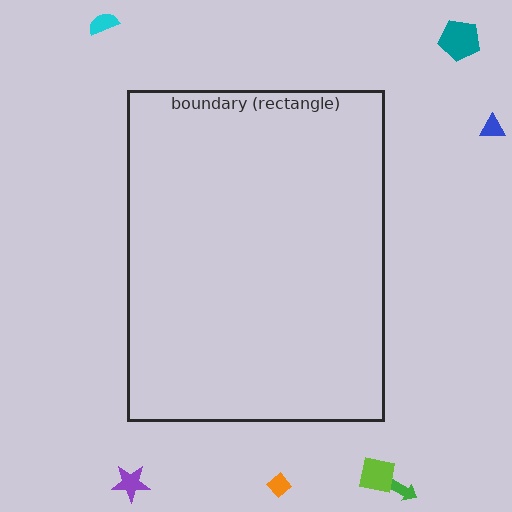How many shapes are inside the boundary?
0 inside, 7 outside.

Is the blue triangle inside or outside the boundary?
Outside.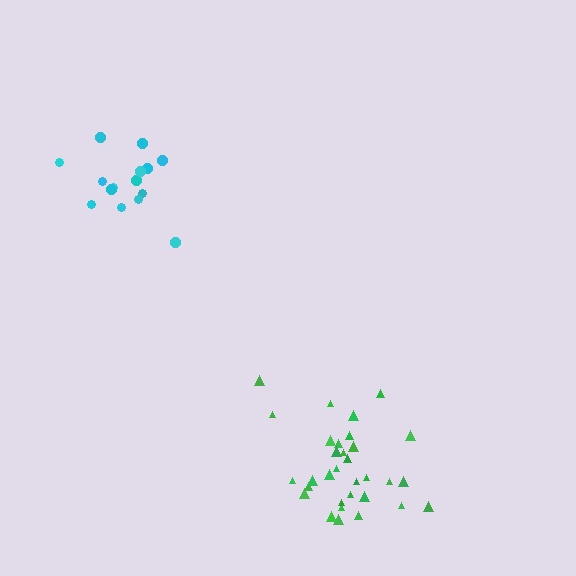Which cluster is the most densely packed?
Green.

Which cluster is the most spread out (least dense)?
Cyan.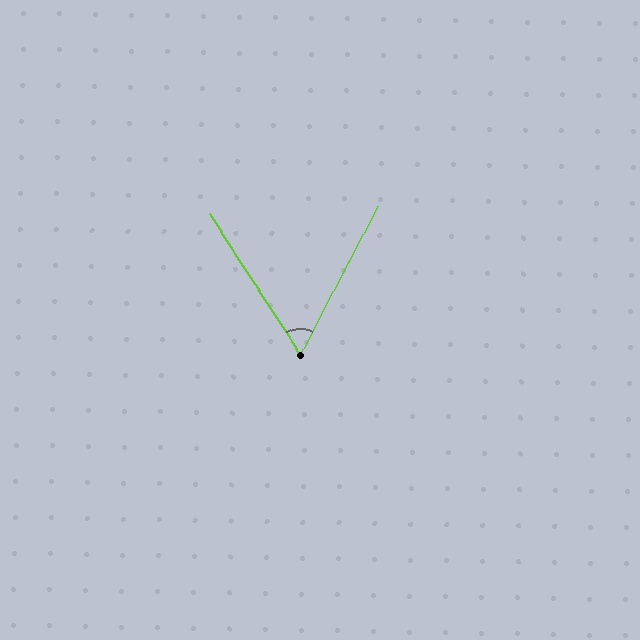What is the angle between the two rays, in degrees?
Approximately 60 degrees.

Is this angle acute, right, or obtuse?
It is acute.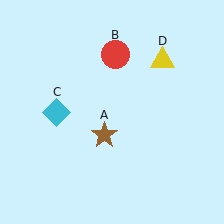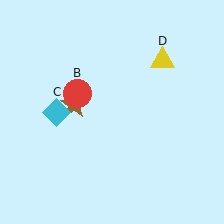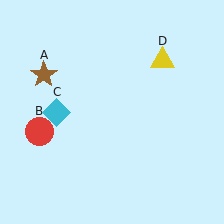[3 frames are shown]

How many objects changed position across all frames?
2 objects changed position: brown star (object A), red circle (object B).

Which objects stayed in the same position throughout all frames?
Cyan diamond (object C) and yellow triangle (object D) remained stationary.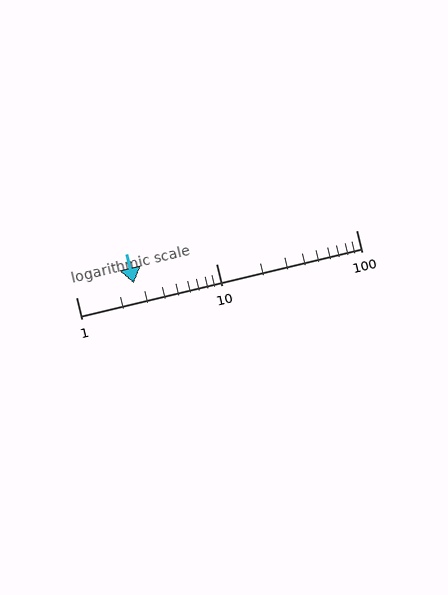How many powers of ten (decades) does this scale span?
The scale spans 2 decades, from 1 to 100.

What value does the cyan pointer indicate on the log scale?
The pointer indicates approximately 2.6.